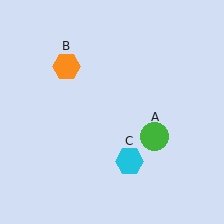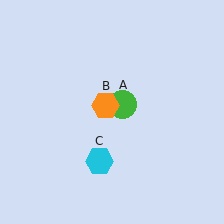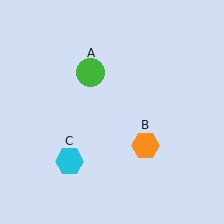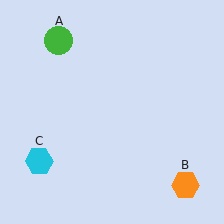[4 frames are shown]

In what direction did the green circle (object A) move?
The green circle (object A) moved up and to the left.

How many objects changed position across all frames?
3 objects changed position: green circle (object A), orange hexagon (object B), cyan hexagon (object C).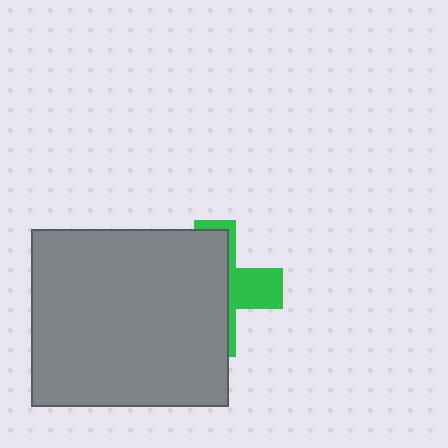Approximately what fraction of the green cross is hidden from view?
Roughly 67% of the green cross is hidden behind the gray rectangle.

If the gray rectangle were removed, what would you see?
You would see the complete green cross.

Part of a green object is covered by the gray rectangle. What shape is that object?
It is a cross.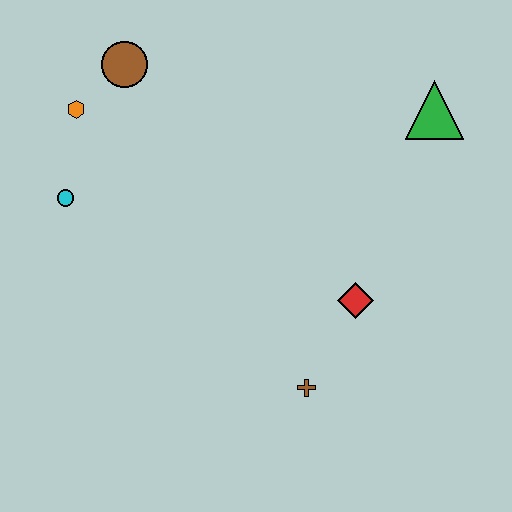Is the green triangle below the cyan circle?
No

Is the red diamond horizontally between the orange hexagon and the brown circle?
No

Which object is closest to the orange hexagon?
The brown circle is closest to the orange hexagon.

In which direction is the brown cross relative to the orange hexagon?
The brown cross is below the orange hexagon.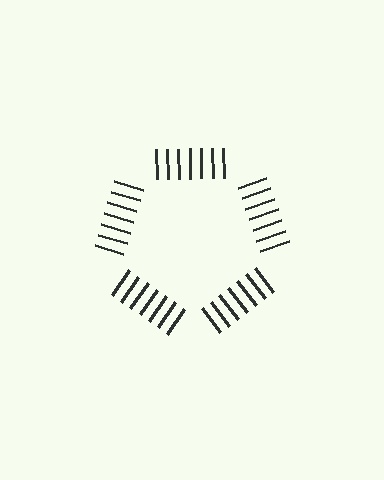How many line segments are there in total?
35 — 7 along each of the 5 edges.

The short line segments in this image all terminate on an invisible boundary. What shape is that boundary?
An illusory pentagon — the line segments terminate on its edges but no continuous stroke is drawn.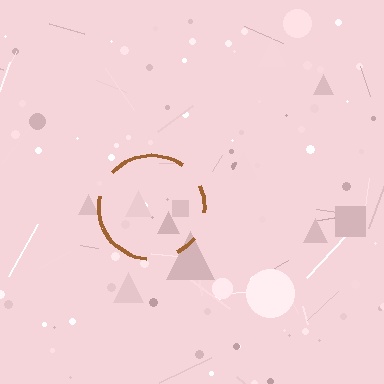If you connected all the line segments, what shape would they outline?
They would outline a circle.